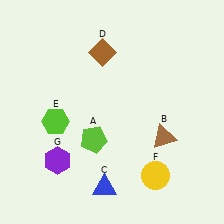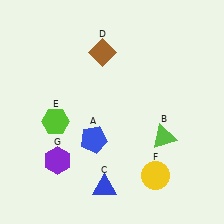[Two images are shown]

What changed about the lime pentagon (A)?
In Image 1, A is lime. In Image 2, it changed to blue.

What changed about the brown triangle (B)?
In Image 1, B is brown. In Image 2, it changed to lime.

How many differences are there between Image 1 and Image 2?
There are 2 differences between the two images.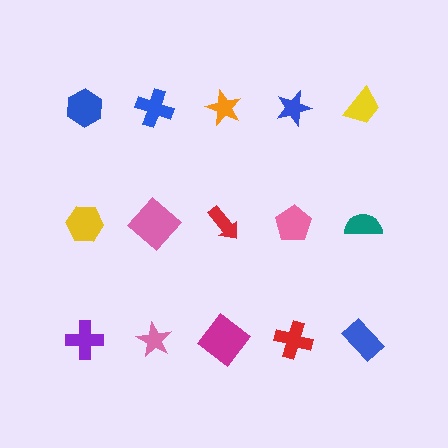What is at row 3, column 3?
A magenta diamond.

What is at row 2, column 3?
A red arrow.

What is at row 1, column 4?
A blue star.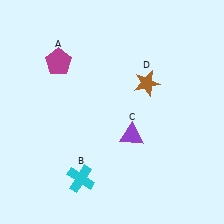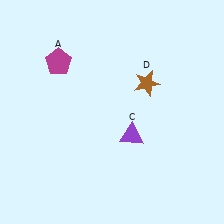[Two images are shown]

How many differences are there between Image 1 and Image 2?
There is 1 difference between the two images.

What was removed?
The cyan cross (B) was removed in Image 2.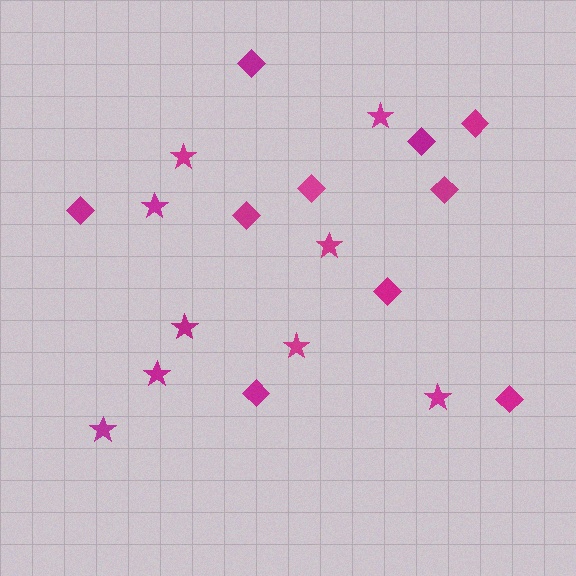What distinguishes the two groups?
There are 2 groups: one group of diamonds (10) and one group of stars (9).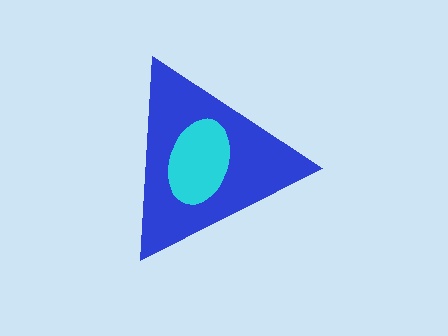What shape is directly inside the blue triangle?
The cyan ellipse.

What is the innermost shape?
The cyan ellipse.